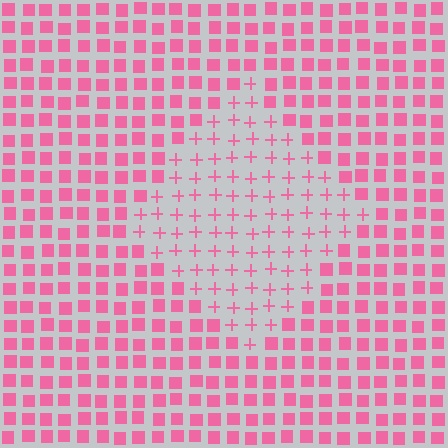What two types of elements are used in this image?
The image uses plus signs inside the diamond region and squares outside it.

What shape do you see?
I see a diamond.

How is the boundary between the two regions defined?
The boundary is defined by a change in element shape: plus signs inside vs. squares outside. All elements share the same color and spacing.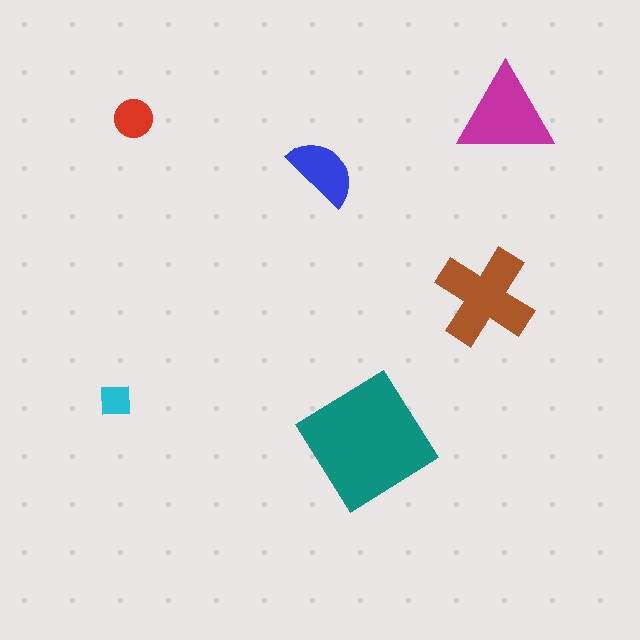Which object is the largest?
The teal diamond.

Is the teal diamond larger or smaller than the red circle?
Larger.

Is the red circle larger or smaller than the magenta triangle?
Smaller.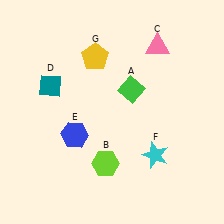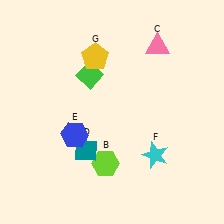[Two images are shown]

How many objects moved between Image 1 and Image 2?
2 objects moved between the two images.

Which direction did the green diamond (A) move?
The green diamond (A) moved left.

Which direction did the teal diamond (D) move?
The teal diamond (D) moved down.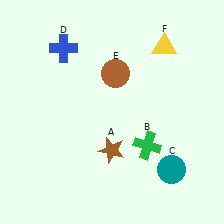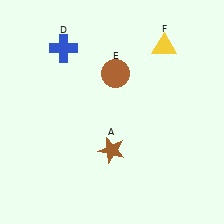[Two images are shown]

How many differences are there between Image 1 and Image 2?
There are 2 differences between the two images.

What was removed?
The teal circle (C), the green cross (B) were removed in Image 2.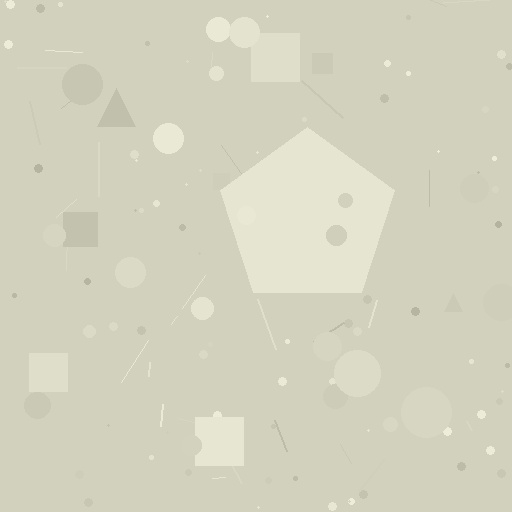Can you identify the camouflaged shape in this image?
The camouflaged shape is a pentagon.